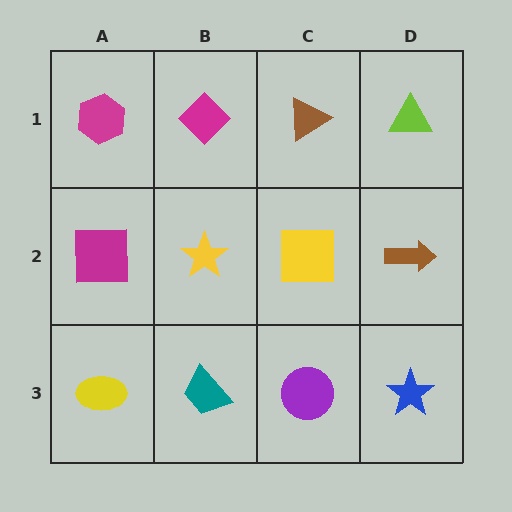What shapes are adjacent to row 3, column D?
A brown arrow (row 2, column D), a purple circle (row 3, column C).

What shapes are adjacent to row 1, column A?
A magenta square (row 2, column A), a magenta diamond (row 1, column B).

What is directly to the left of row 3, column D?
A purple circle.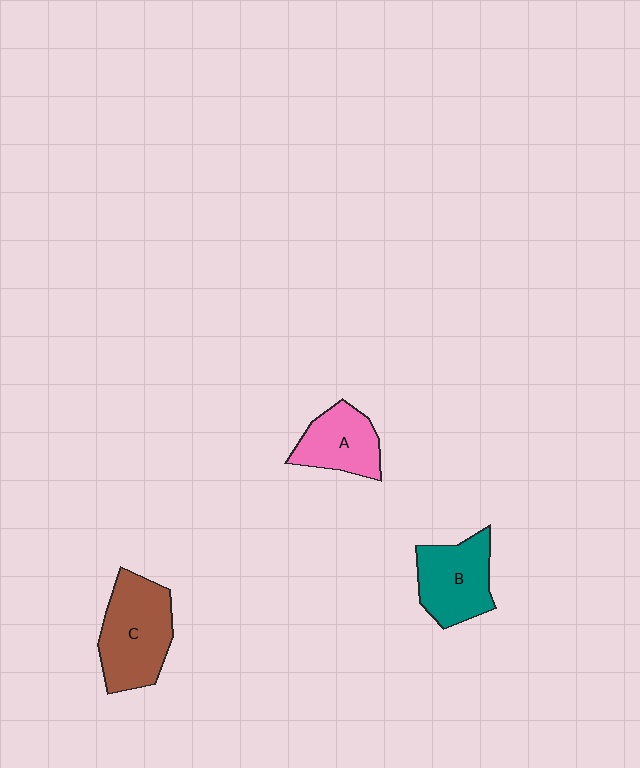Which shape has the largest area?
Shape C (brown).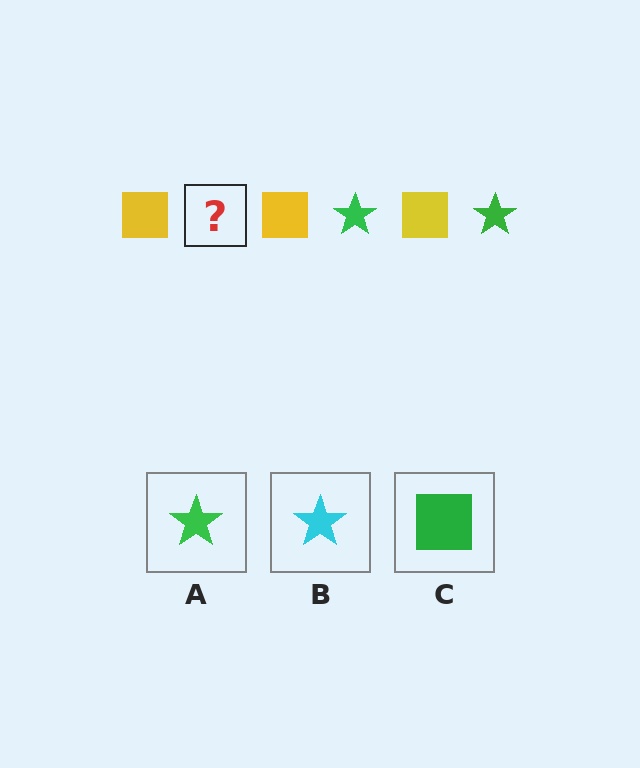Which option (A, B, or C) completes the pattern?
A.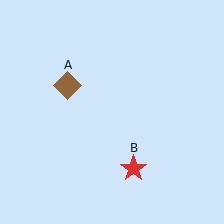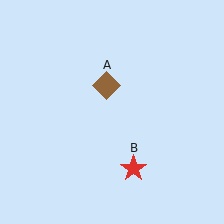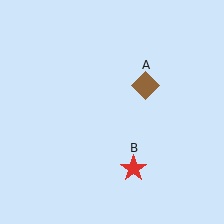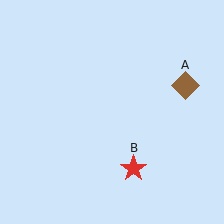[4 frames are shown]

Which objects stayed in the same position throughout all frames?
Red star (object B) remained stationary.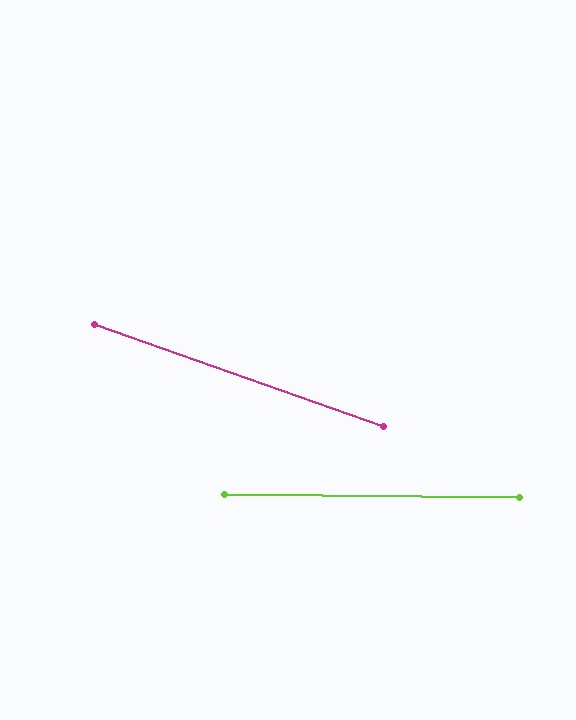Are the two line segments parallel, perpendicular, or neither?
Neither parallel nor perpendicular — they differ by about 19°.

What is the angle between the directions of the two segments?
Approximately 19 degrees.